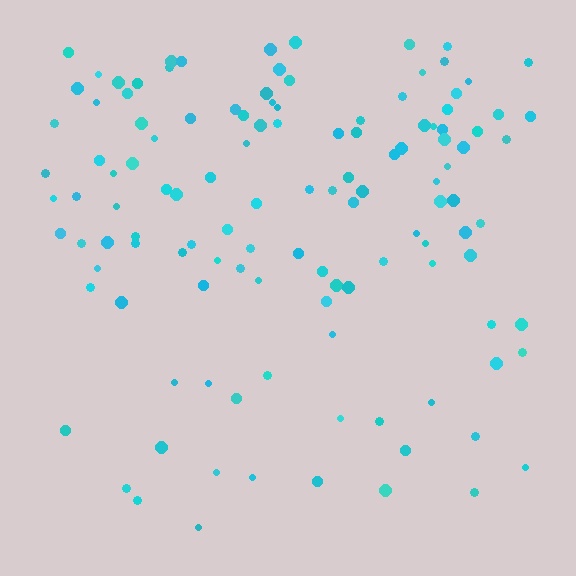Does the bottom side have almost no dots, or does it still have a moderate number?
Still a moderate number, just noticeably fewer than the top.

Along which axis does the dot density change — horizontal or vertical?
Vertical.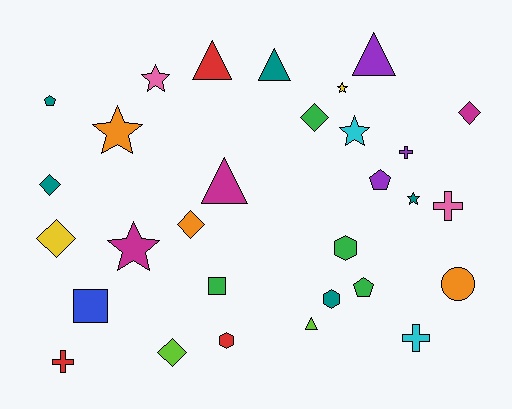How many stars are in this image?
There are 6 stars.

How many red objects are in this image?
There are 3 red objects.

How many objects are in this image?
There are 30 objects.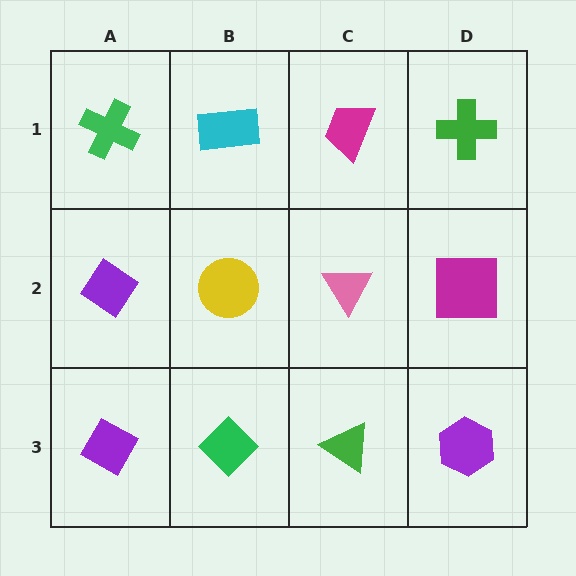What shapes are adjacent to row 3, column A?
A purple diamond (row 2, column A), a green diamond (row 3, column B).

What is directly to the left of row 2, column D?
A pink triangle.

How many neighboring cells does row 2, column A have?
3.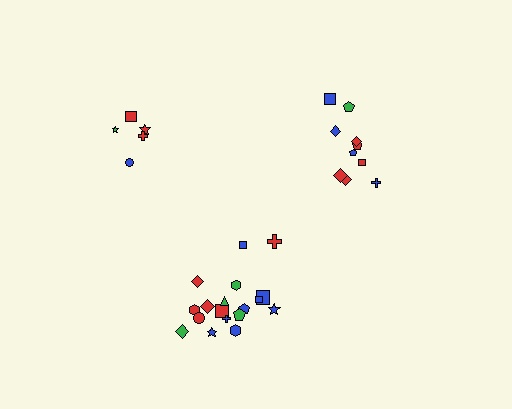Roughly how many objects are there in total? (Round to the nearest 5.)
Roughly 35 objects in total.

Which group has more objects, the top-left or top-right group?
The top-right group.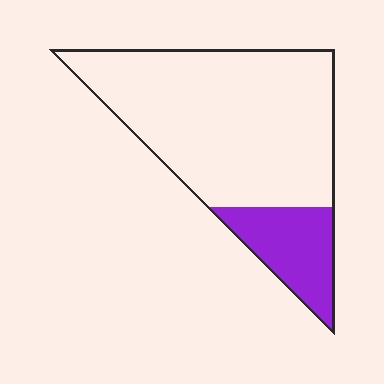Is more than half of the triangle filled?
No.